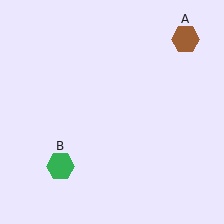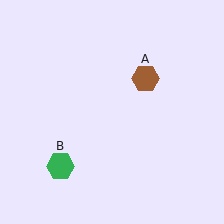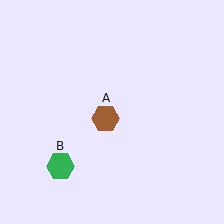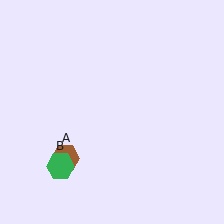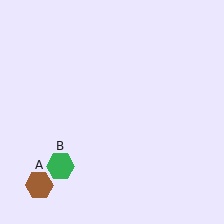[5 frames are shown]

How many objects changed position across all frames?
1 object changed position: brown hexagon (object A).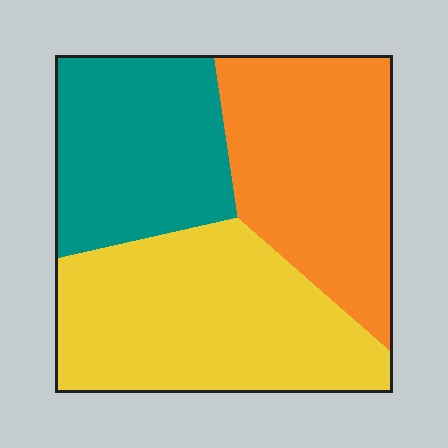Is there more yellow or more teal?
Yellow.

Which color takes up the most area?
Yellow, at roughly 40%.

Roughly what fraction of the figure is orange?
Orange covers 33% of the figure.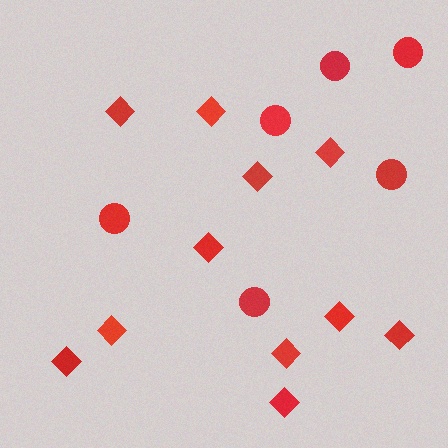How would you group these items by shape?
There are 2 groups: one group of circles (6) and one group of diamonds (11).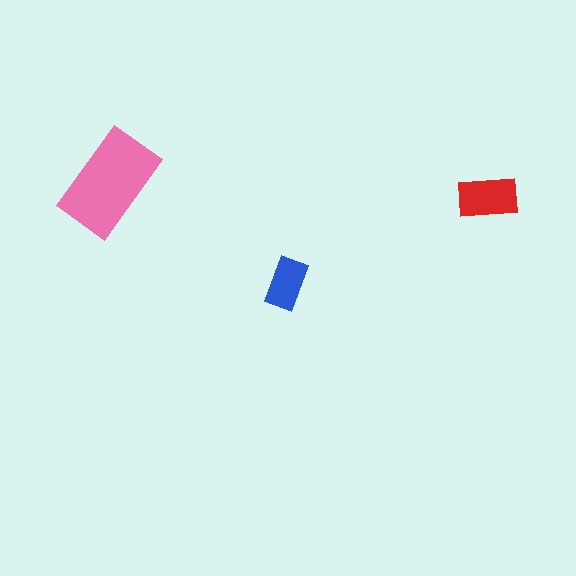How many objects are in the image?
There are 3 objects in the image.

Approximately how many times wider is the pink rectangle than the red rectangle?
About 2 times wider.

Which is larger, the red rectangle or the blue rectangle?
The red one.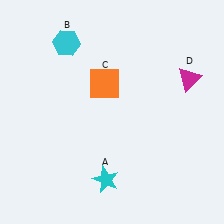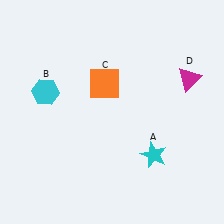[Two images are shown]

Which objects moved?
The objects that moved are: the cyan star (A), the cyan hexagon (B).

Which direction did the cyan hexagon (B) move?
The cyan hexagon (B) moved down.